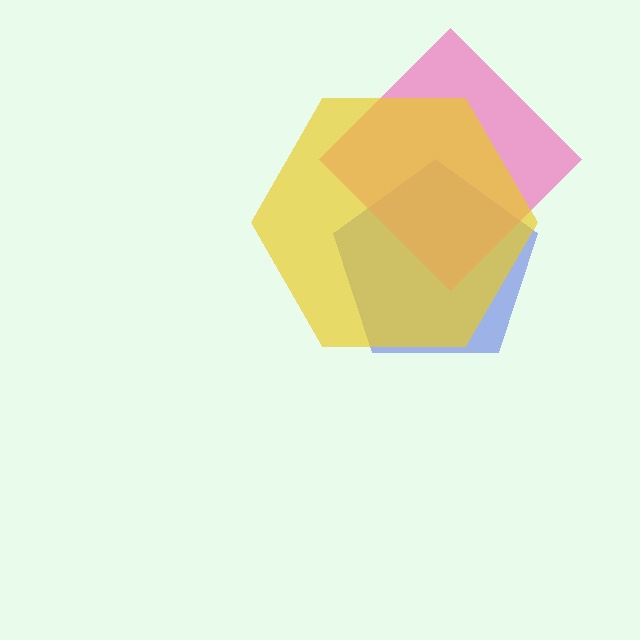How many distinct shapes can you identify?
There are 3 distinct shapes: a blue pentagon, a pink diamond, a yellow hexagon.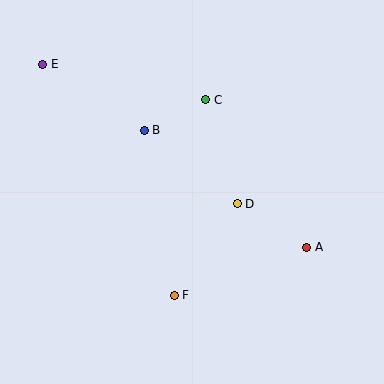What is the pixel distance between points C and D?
The distance between C and D is 109 pixels.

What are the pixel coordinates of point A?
Point A is at (307, 247).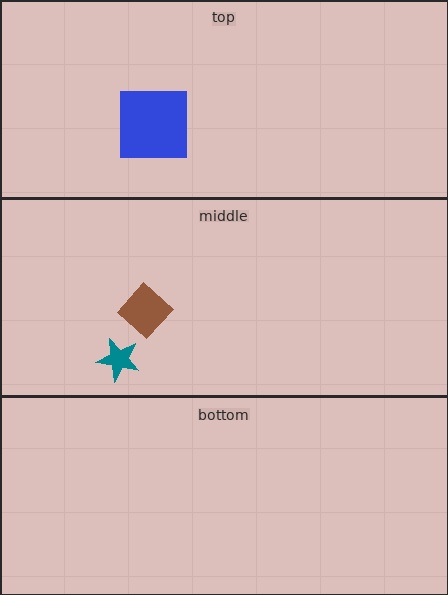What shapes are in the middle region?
The brown diamond, the teal star.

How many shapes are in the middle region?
2.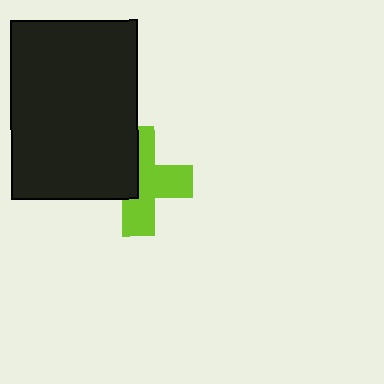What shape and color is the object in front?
The object in front is a black rectangle.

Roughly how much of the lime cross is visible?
About half of it is visible (roughly 59%).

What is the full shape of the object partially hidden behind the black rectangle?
The partially hidden object is a lime cross.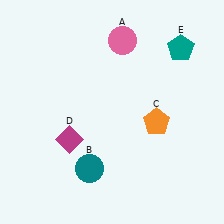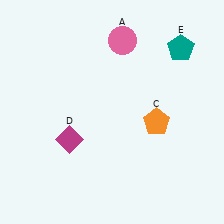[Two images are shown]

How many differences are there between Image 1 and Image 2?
There is 1 difference between the two images.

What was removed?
The teal circle (B) was removed in Image 2.